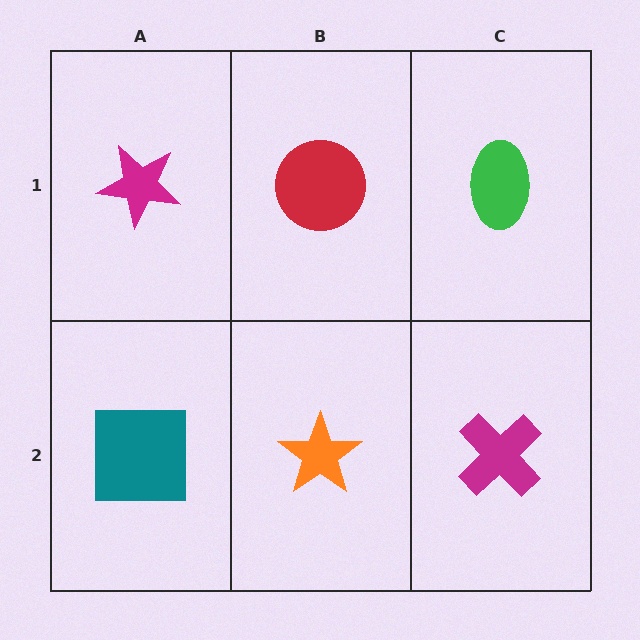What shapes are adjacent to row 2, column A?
A magenta star (row 1, column A), an orange star (row 2, column B).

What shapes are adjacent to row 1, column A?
A teal square (row 2, column A), a red circle (row 1, column B).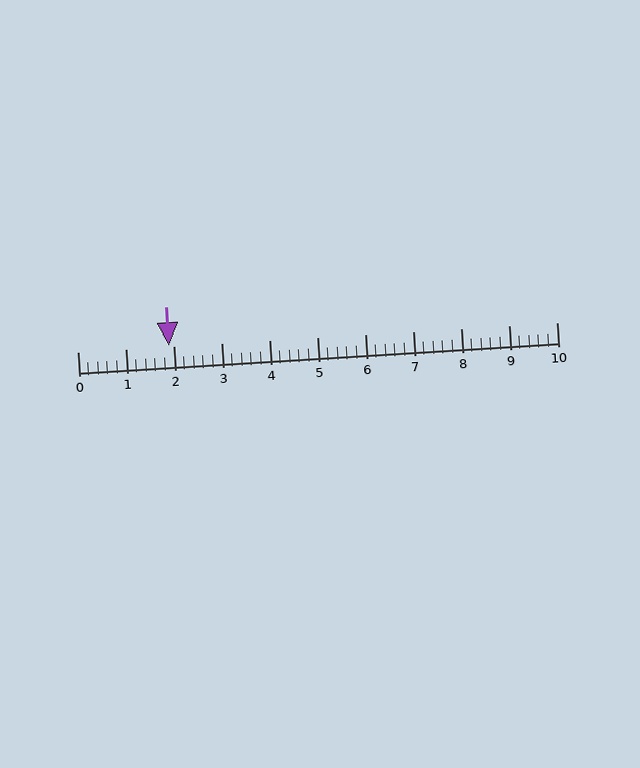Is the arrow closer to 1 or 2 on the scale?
The arrow is closer to 2.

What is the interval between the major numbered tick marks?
The major tick marks are spaced 1 units apart.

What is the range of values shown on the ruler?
The ruler shows values from 0 to 10.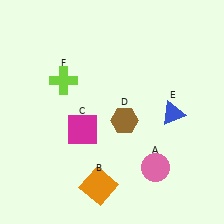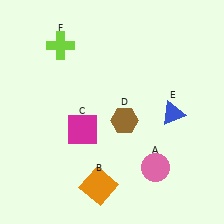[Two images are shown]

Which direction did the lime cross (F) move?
The lime cross (F) moved up.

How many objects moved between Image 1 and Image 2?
1 object moved between the two images.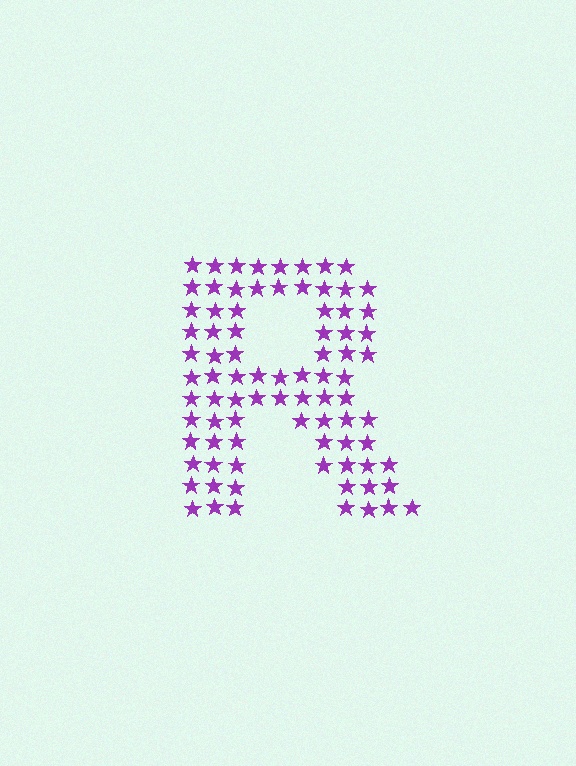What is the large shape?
The large shape is the letter R.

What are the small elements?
The small elements are stars.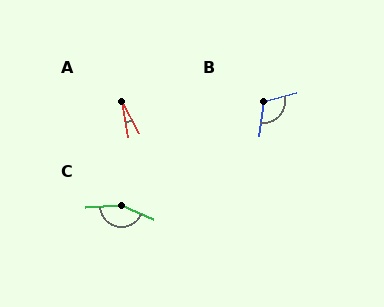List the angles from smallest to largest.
A (19°), B (112°), C (153°).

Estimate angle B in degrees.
Approximately 112 degrees.